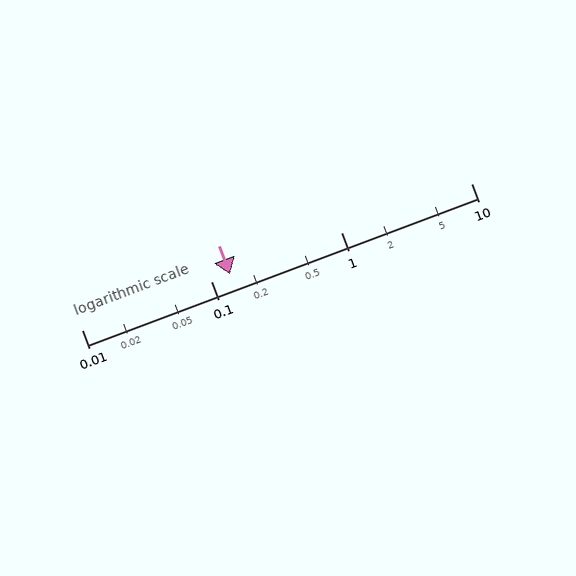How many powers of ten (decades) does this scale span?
The scale spans 3 decades, from 0.01 to 10.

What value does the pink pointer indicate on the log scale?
The pointer indicates approximately 0.14.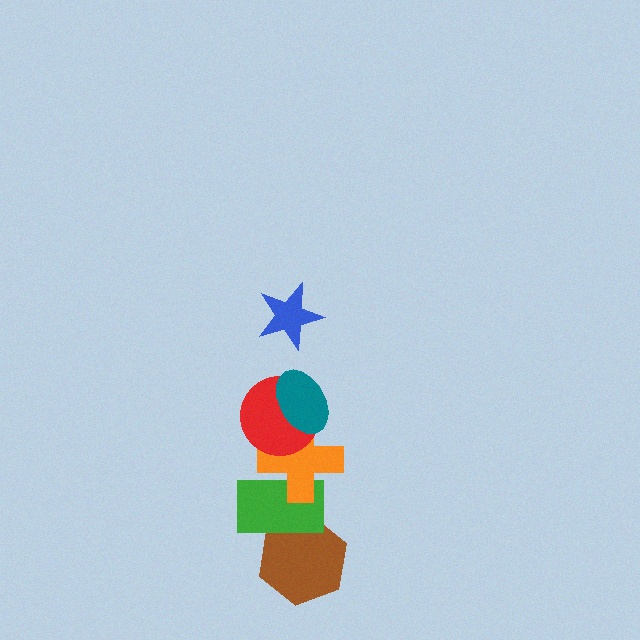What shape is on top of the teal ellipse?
The blue star is on top of the teal ellipse.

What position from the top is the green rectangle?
The green rectangle is 5th from the top.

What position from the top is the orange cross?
The orange cross is 4th from the top.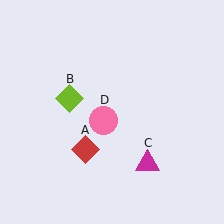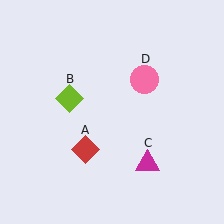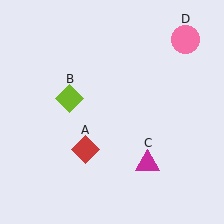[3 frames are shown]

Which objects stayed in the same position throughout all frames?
Red diamond (object A) and lime diamond (object B) and magenta triangle (object C) remained stationary.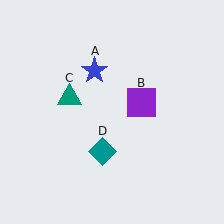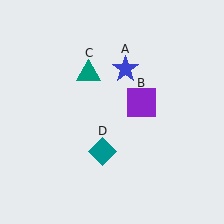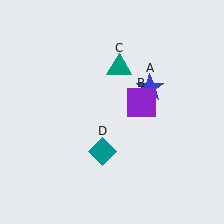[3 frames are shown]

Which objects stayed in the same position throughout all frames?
Purple square (object B) and teal diamond (object D) remained stationary.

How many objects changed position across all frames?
2 objects changed position: blue star (object A), teal triangle (object C).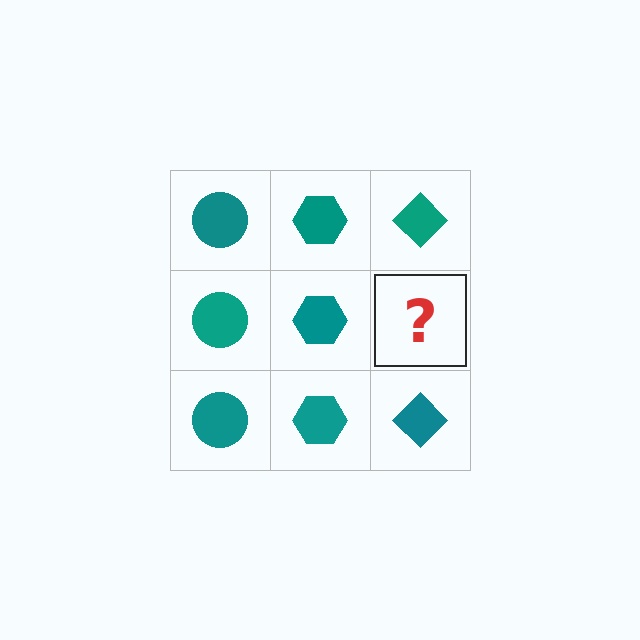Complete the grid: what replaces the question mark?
The question mark should be replaced with a teal diamond.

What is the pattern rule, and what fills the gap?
The rule is that each column has a consistent shape. The gap should be filled with a teal diamond.